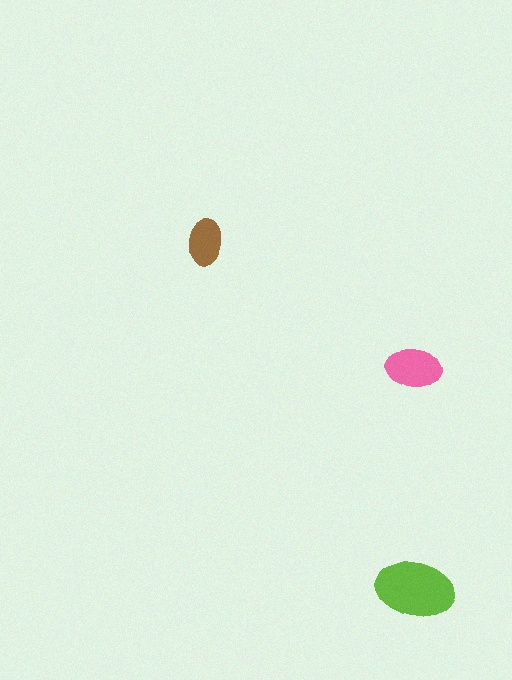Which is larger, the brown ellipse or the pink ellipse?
The pink one.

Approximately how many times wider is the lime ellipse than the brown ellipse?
About 1.5 times wider.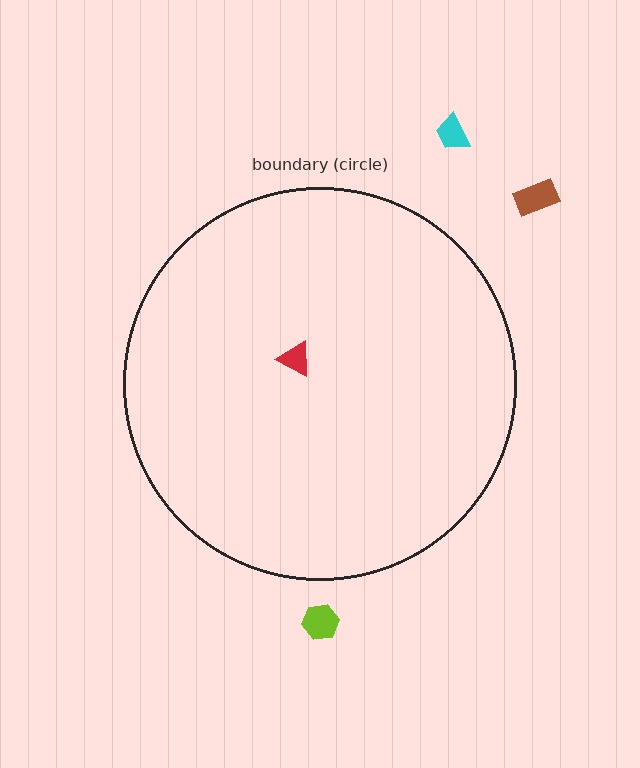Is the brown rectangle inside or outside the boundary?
Outside.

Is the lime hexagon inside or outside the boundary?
Outside.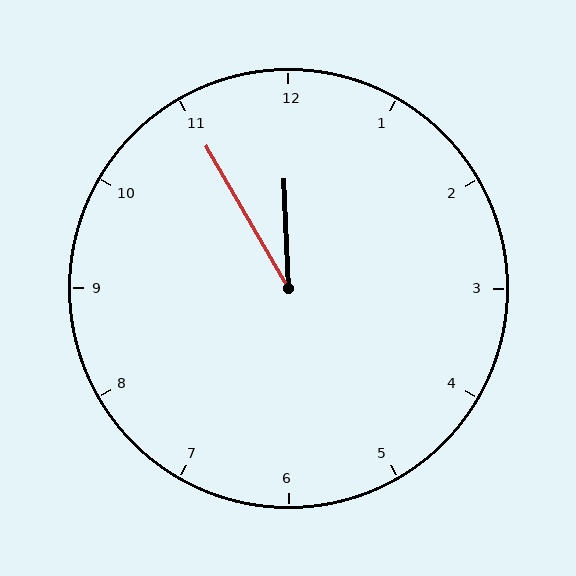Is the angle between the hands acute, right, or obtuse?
It is acute.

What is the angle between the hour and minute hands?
Approximately 28 degrees.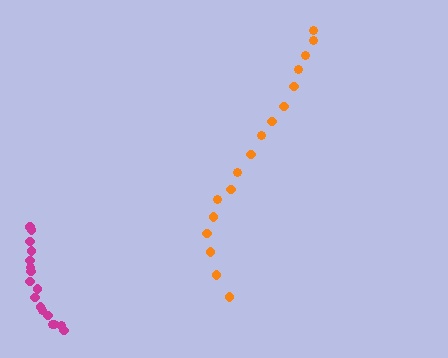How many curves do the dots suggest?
There are 2 distinct paths.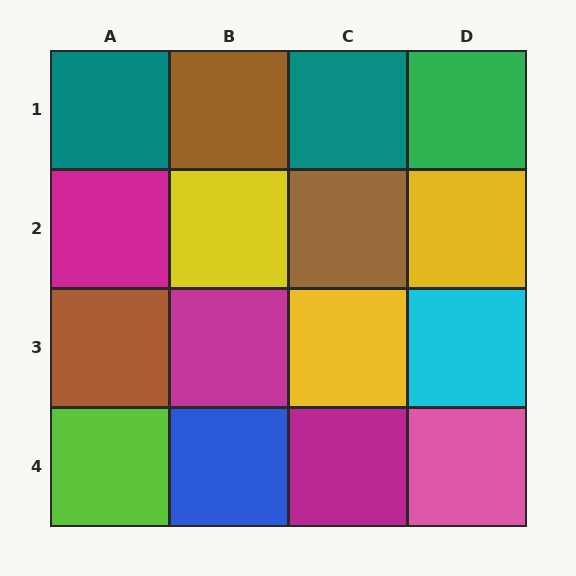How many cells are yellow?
3 cells are yellow.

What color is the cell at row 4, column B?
Blue.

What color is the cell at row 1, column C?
Teal.